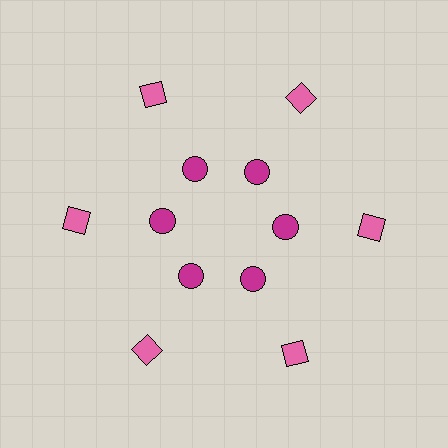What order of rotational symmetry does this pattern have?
This pattern has 6-fold rotational symmetry.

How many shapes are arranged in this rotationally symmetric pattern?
There are 12 shapes, arranged in 6 groups of 2.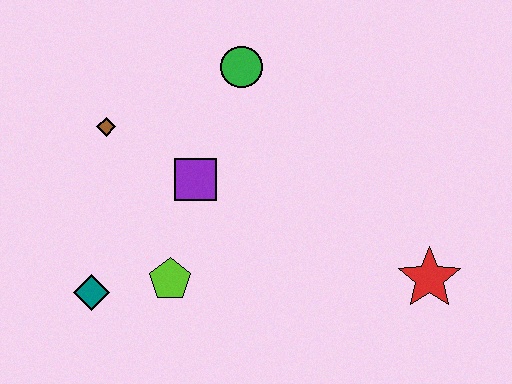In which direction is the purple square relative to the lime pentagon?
The purple square is above the lime pentagon.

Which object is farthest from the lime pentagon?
The red star is farthest from the lime pentagon.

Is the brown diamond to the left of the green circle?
Yes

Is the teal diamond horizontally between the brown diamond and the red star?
No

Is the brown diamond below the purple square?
No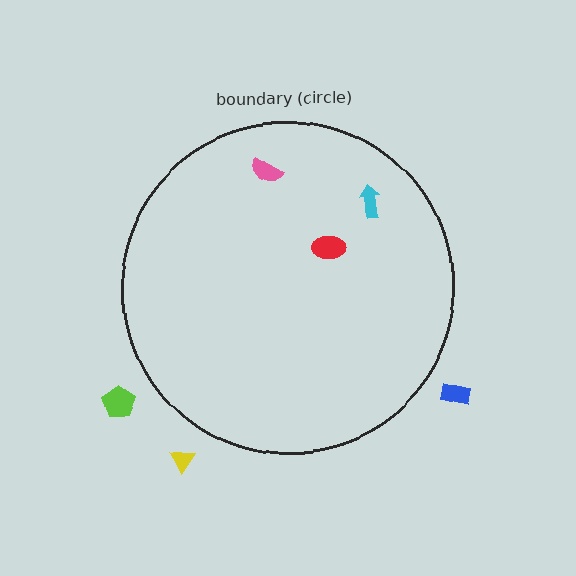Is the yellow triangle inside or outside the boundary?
Outside.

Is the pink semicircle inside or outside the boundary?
Inside.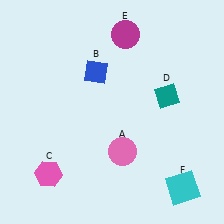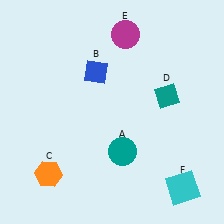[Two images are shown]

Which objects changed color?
A changed from pink to teal. C changed from pink to orange.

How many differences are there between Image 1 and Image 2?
There are 2 differences between the two images.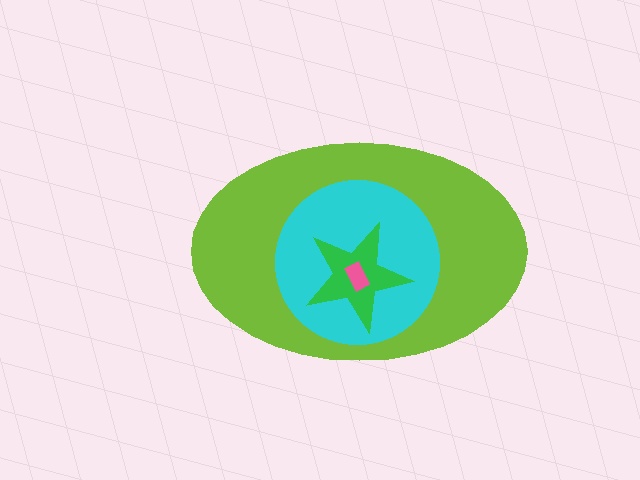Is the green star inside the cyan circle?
Yes.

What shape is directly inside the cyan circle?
The green star.